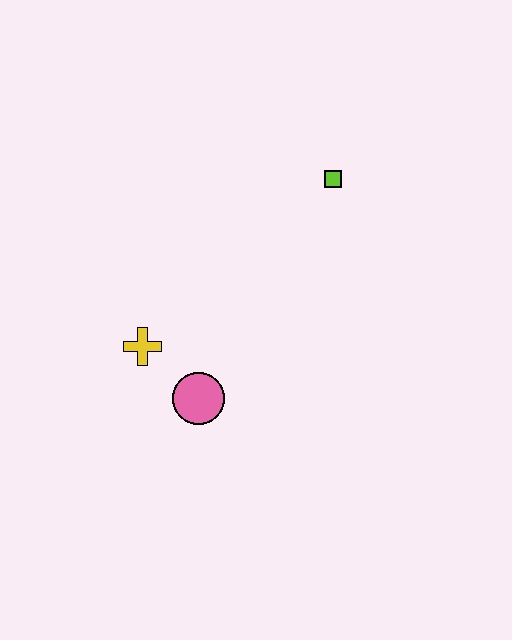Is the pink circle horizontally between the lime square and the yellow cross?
Yes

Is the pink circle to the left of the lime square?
Yes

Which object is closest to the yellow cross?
The pink circle is closest to the yellow cross.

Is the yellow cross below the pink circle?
No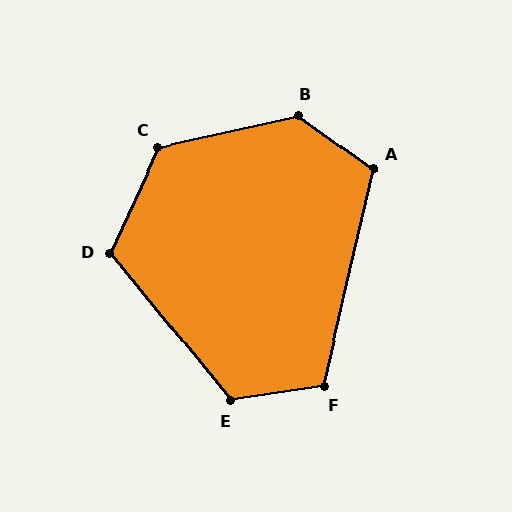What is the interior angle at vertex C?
Approximately 127 degrees (obtuse).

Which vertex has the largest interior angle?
B, at approximately 132 degrees.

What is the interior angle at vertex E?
Approximately 121 degrees (obtuse).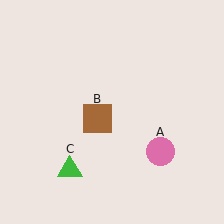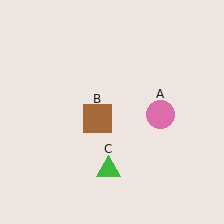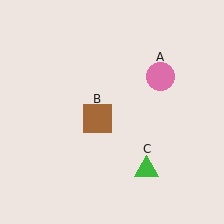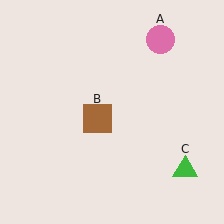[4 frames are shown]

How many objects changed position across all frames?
2 objects changed position: pink circle (object A), green triangle (object C).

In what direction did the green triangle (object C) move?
The green triangle (object C) moved right.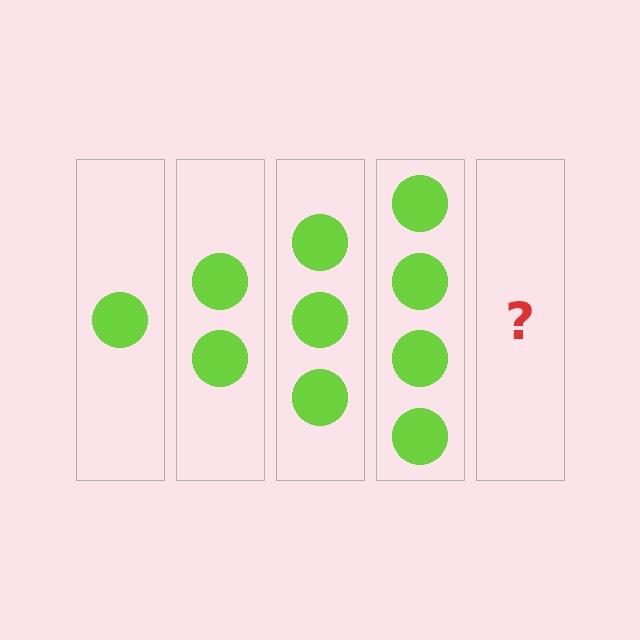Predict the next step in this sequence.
The next step is 5 circles.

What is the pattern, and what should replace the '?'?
The pattern is that each step adds one more circle. The '?' should be 5 circles.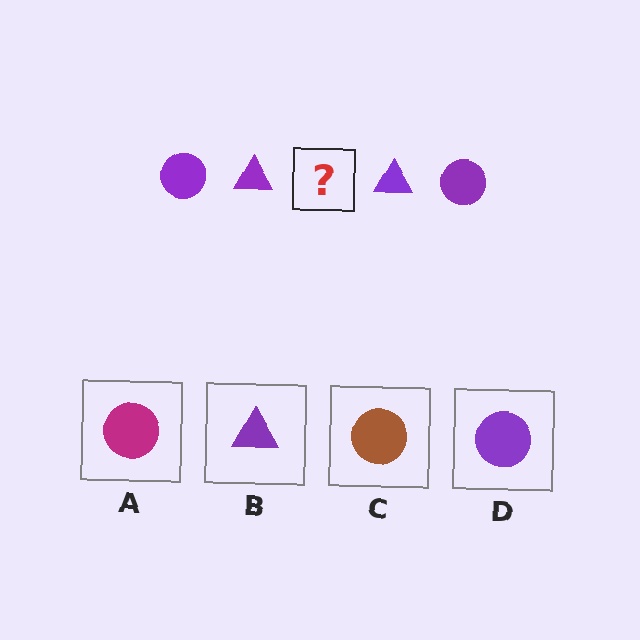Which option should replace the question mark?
Option D.